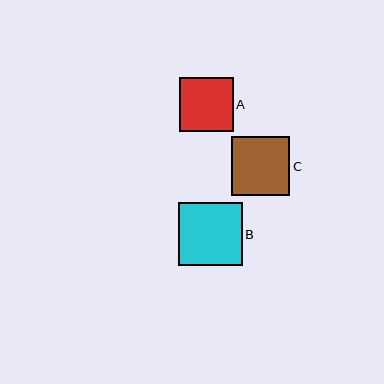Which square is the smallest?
Square A is the smallest with a size of approximately 54 pixels.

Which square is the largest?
Square B is the largest with a size of approximately 63 pixels.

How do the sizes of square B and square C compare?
Square B and square C are approximately the same size.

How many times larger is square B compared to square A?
Square B is approximately 1.2 times the size of square A.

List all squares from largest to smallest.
From largest to smallest: B, C, A.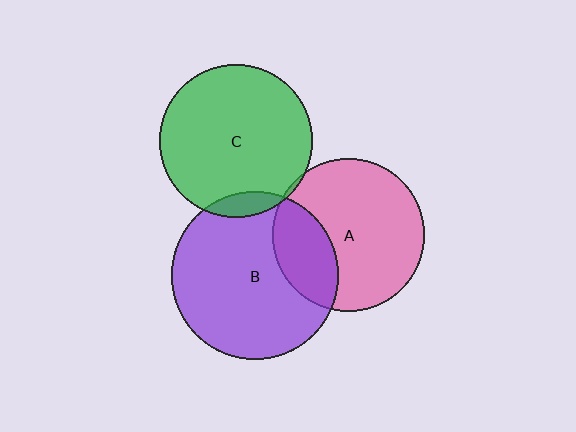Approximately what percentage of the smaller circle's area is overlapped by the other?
Approximately 10%.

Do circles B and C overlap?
Yes.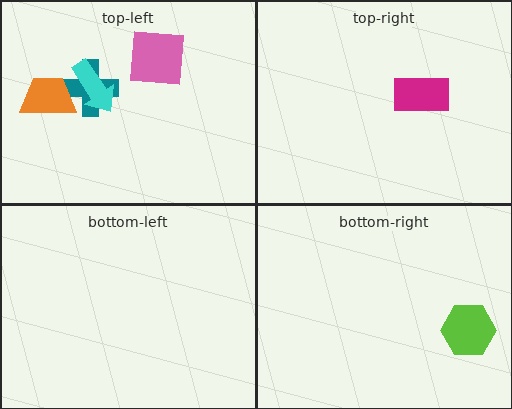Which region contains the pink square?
The top-left region.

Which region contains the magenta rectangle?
The top-right region.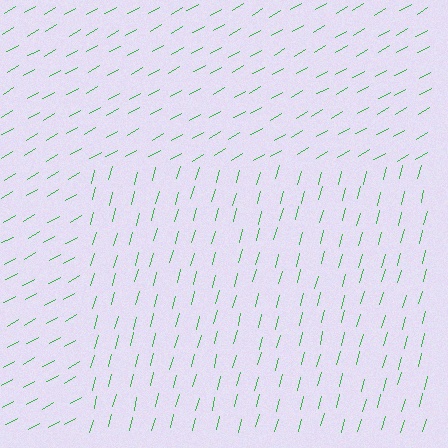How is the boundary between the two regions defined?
The boundary is defined purely by a change in line orientation (approximately 45 degrees difference). All lines are the same color and thickness.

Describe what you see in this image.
The image is filled with small green line segments. A rectangle region in the image has lines oriented differently from the surrounding lines, creating a visible texture boundary.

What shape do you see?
I see a rectangle.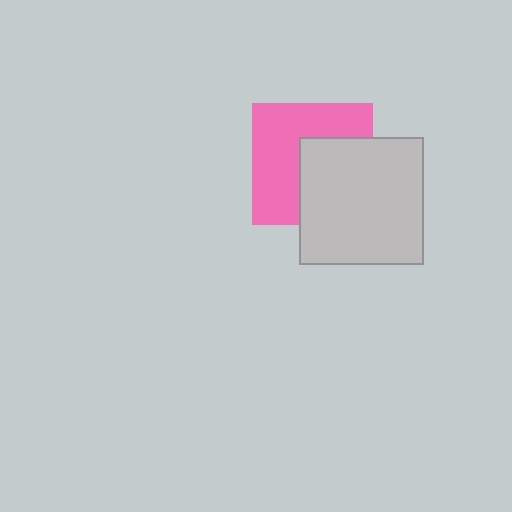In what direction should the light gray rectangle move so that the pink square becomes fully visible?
The light gray rectangle should move toward the lower-right. That is the shortest direction to clear the overlap and leave the pink square fully visible.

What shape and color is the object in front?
The object in front is a light gray rectangle.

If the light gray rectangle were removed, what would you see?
You would see the complete pink square.